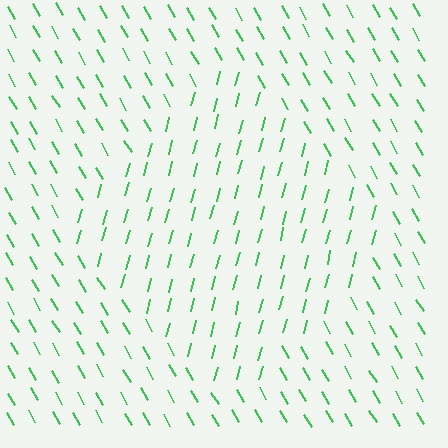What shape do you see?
I see a diamond.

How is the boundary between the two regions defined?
The boundary is defined purely by a change in line orientation (approximately 45 degrees difference). All lines are the same color and thickness.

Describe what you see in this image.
The image is filled with small green line segments. A diamond region in the image has lines oriented differently from the surrounding lines, creating a visible texture boundary.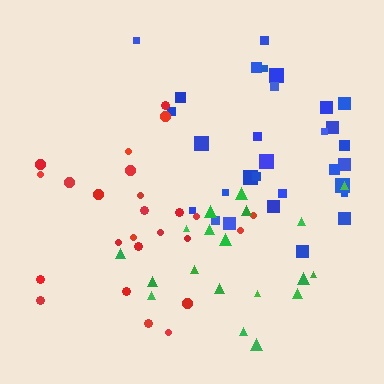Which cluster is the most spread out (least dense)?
Red.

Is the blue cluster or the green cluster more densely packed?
Green.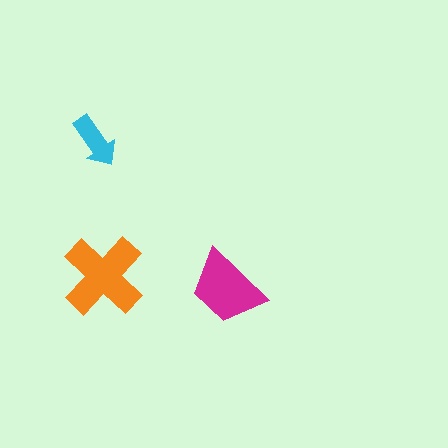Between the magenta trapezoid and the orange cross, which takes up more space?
The orange cross.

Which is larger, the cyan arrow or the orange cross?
The orange cross.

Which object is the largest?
The orange cross.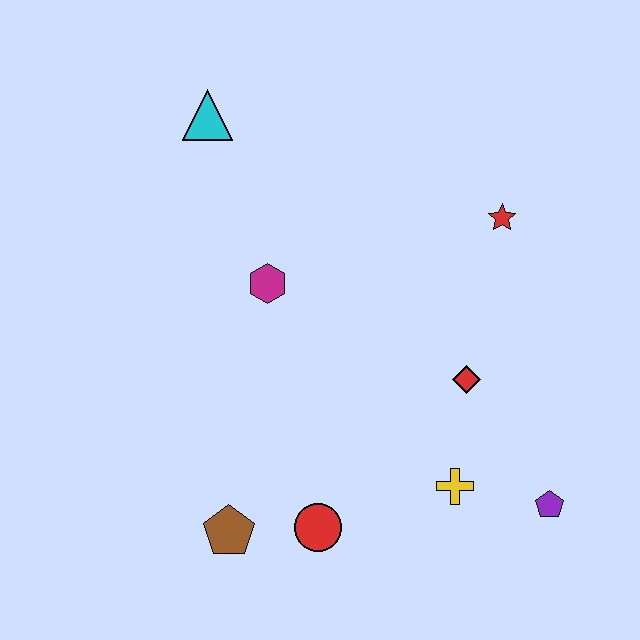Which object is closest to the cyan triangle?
The magenta hexagon is closest to the cyan triangle.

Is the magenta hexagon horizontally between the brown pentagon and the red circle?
Yes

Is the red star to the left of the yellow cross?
No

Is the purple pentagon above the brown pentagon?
Yes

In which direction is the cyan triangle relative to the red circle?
The cyan triangle is above the red circle.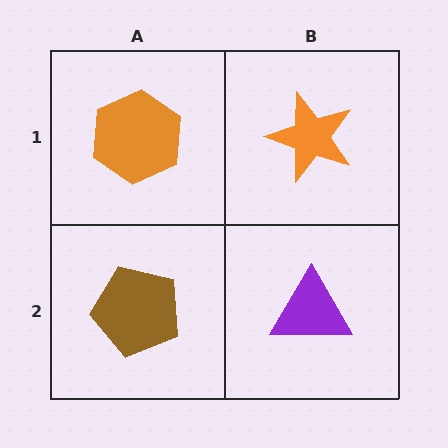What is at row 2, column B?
A purple triangle.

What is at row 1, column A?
An orange hexagon.